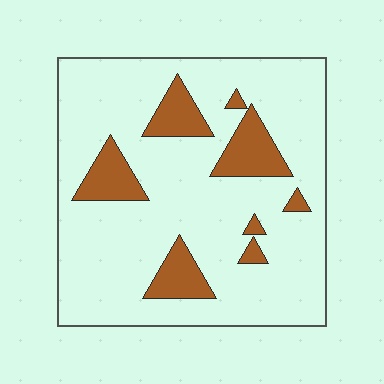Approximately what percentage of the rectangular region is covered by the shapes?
Approximately 15%.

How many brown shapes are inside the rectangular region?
8.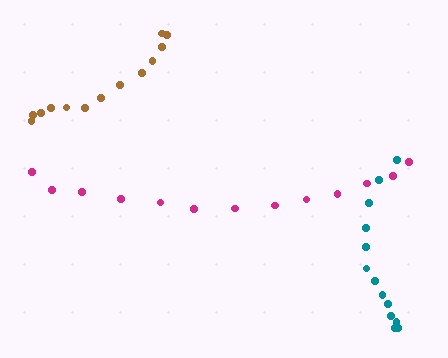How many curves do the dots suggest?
There are 3 distinct paths.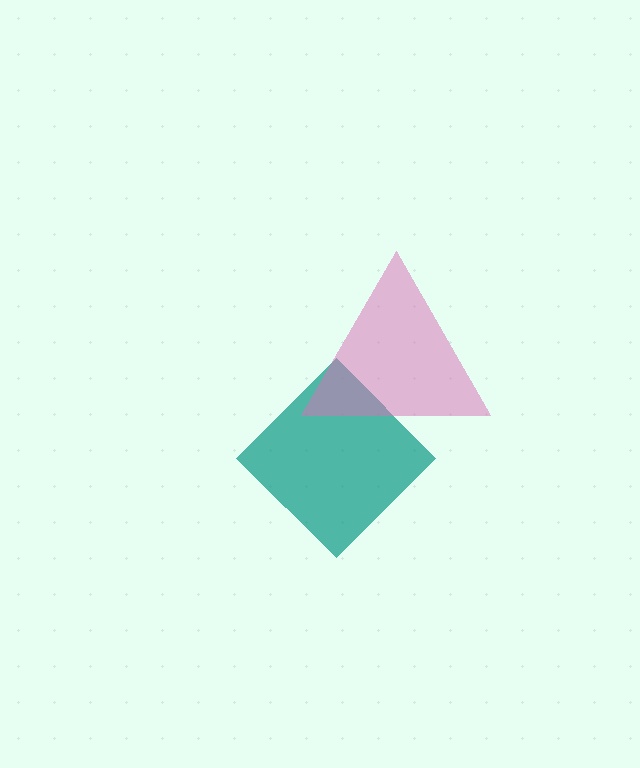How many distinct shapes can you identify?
There are 2 distinct shapes: a teal diamond, a pink triangle.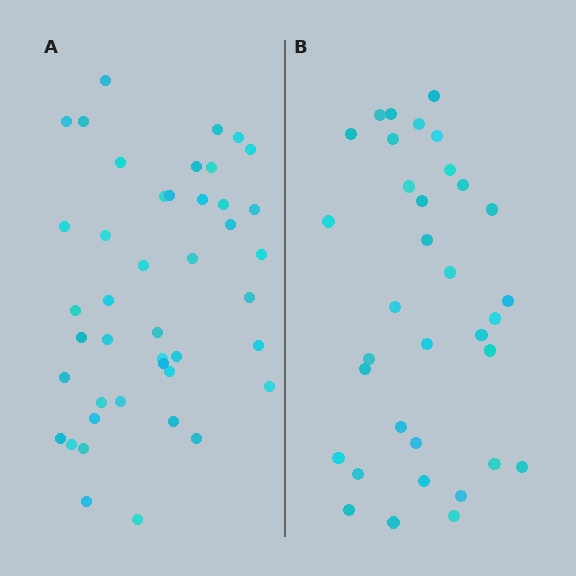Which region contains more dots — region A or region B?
Region A (the left region) has more dots.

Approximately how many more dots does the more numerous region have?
Region A has roughly 8 or so more dots than region B.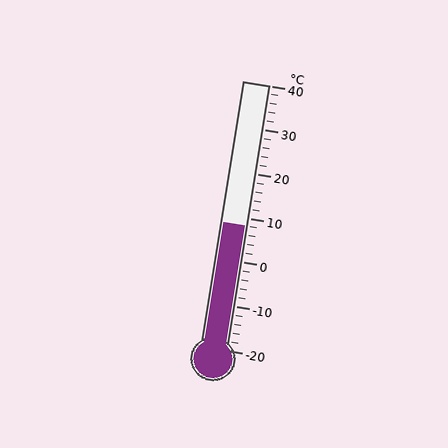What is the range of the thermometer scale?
The thermometer scale ranges from -20°C to 40°C.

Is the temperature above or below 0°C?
The temperature is above 0°C.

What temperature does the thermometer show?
The thermometer shows approximately 8°C.